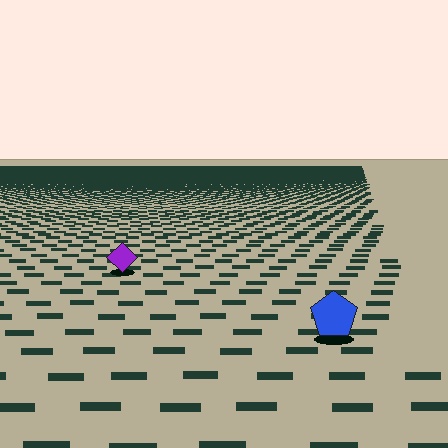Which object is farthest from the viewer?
The purple diamond is farthest from the viewer. It appears smaller and the ground texture around it is denser.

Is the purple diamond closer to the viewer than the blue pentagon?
No. The blue pentagon is closer — you can tell from the texture gradient: the ground texture is coarser near it.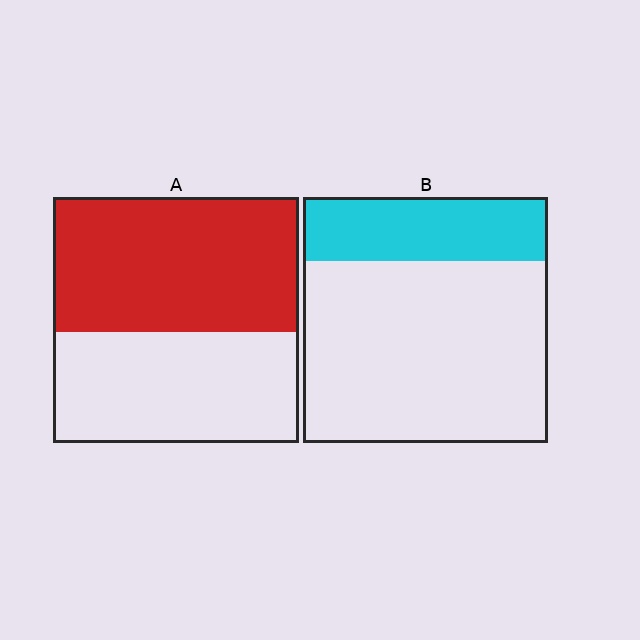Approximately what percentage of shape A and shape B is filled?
A is approximately 55% and B is approximately 25%.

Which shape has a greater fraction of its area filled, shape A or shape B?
Shape A.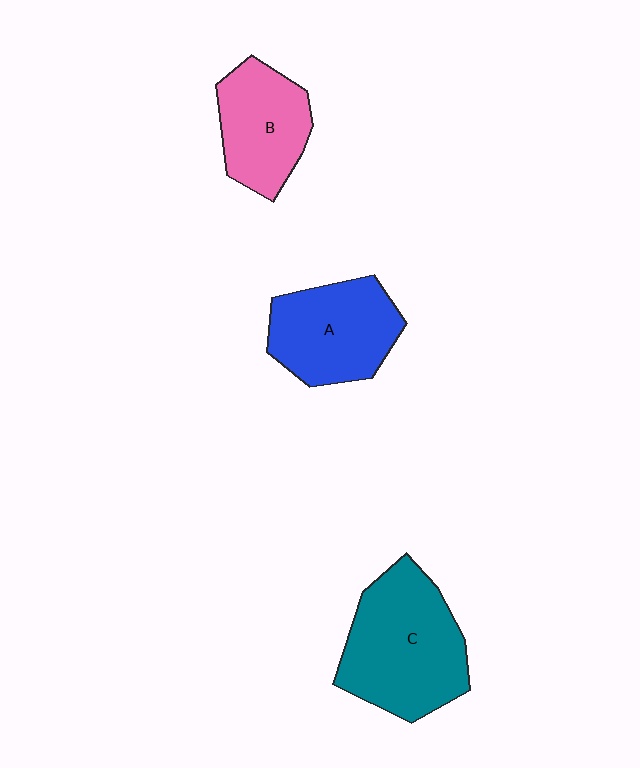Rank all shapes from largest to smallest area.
From largest to smallest: C (teal), A (blue), B (pink).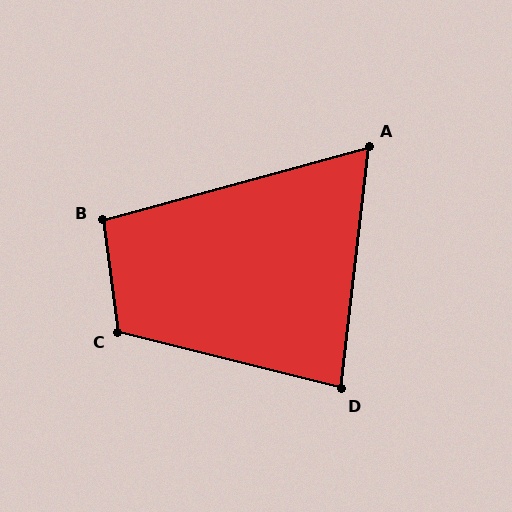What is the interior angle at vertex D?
Approximately 83 degrees (acute).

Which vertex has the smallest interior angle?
A, at approximately 68 degrees.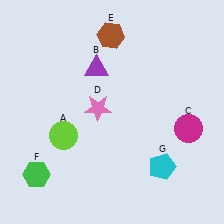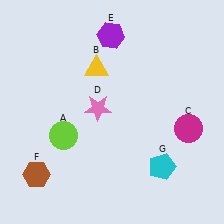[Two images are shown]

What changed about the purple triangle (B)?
In Image 1, B is purple. In Image 2, it changed to yellow.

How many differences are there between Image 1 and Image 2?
There are 3 differences between the two images.